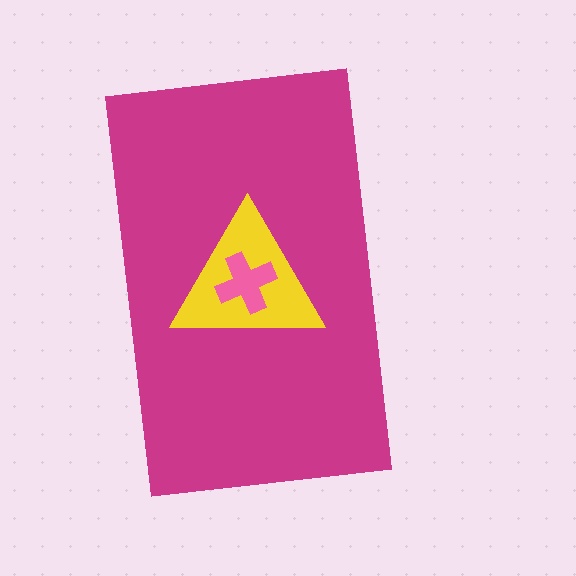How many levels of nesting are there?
3.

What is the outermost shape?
The magenta rectangle.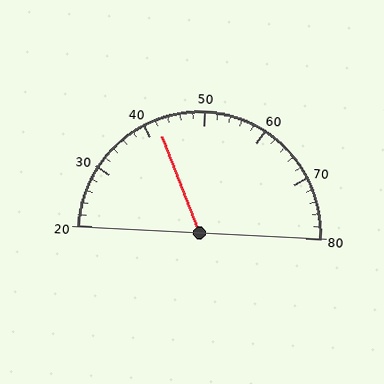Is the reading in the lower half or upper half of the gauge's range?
The reading is in the lower half of the range (20 to 80).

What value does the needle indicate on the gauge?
The needle indicates approximately 42.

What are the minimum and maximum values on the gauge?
The gauge ranges from 20 to 80.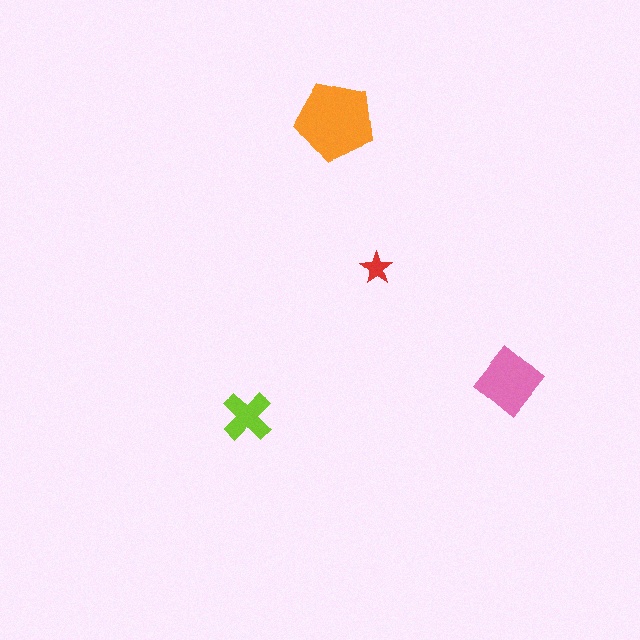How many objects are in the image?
There are 4 objects in the image.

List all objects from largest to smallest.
The orange pentagon, the pink diamond, the lime cross, the red star.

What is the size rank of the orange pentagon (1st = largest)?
1st.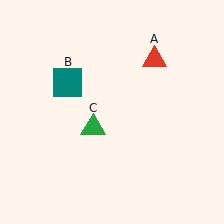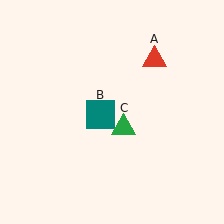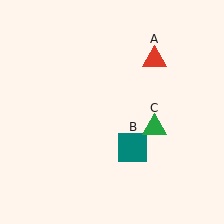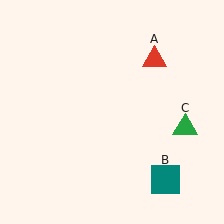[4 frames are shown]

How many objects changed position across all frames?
2 objects changed position: teal square (object B), green triangle (object C).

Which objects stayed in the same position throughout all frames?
Red triangle (object A) remained stationary.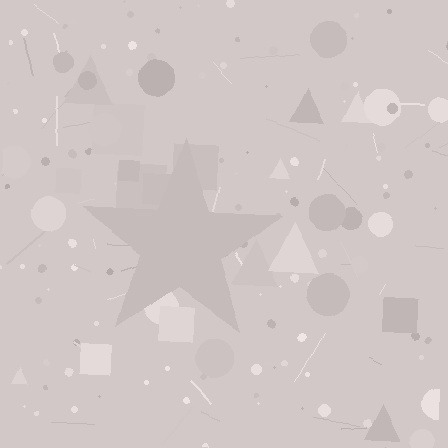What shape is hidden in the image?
A star is hidden in the image.